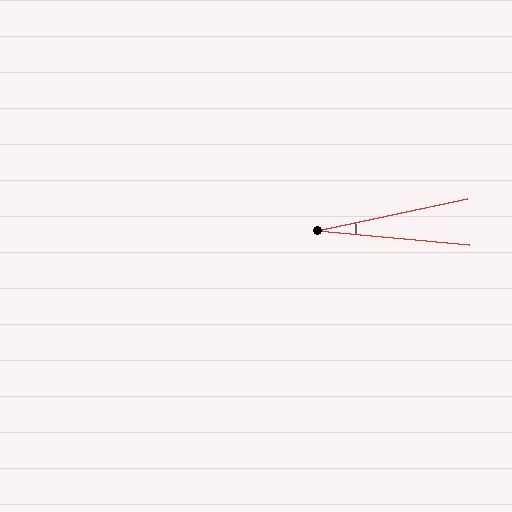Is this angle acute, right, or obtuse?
It is acute.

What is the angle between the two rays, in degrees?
Approximately 17 degrees.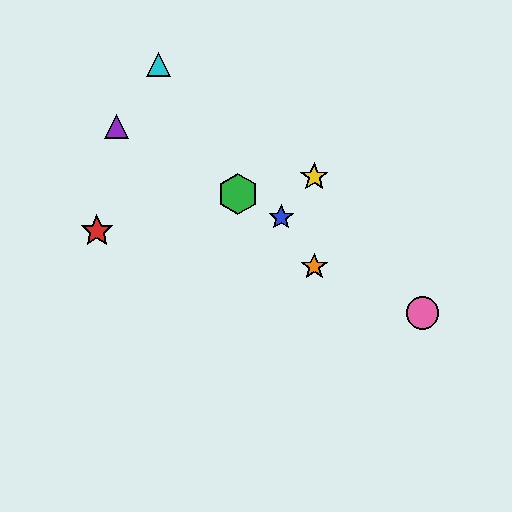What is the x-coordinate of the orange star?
The orange star is at x≈314.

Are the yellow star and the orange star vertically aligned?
Yes, both are at x≈314.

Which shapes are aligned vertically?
The yellow star, the orange star are aligned vertically.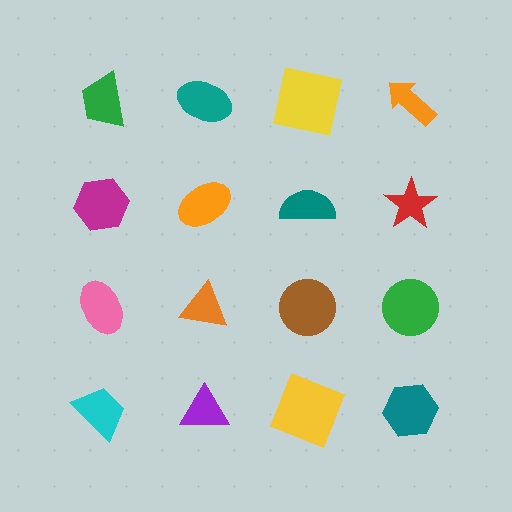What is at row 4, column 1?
A cyan trapezoid.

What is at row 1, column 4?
An orange arrow.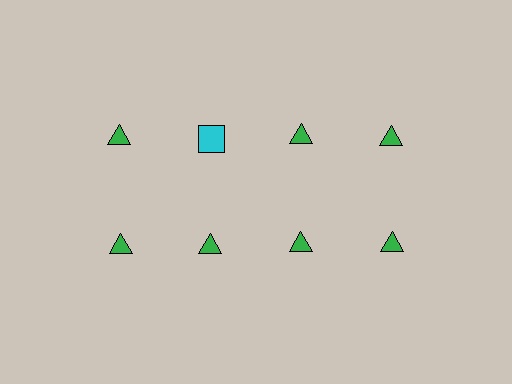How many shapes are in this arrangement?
There are 8 shapes arranged in a grid pattern.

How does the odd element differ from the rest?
It differs in both color (cyan instead of green) and shape (square instead of triangle).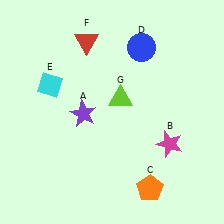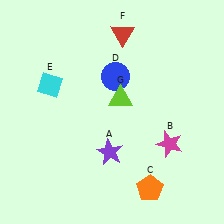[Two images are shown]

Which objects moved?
The objects that moved are: the purple star (A), the blue circle (D), the red triangle (F).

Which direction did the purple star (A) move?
The purple star (A) moved down.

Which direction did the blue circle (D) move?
The blue circle (D) moved down.